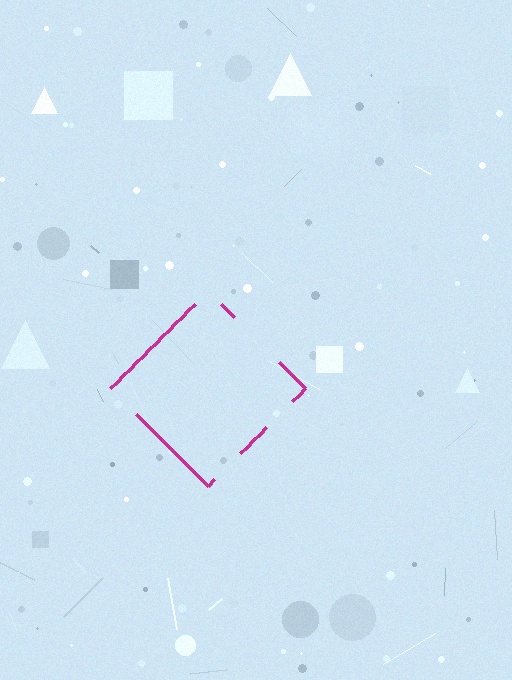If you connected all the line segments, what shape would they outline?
They would outline a diamond.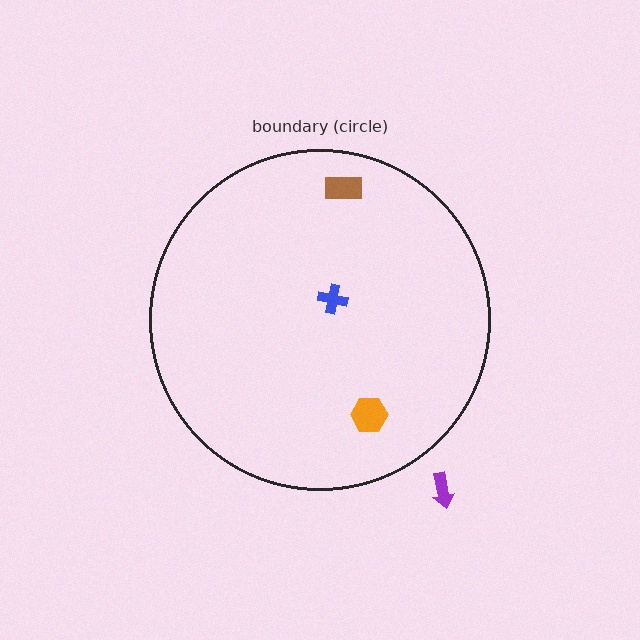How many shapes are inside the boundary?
3 inside, 1 outside.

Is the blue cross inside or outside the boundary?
Inside.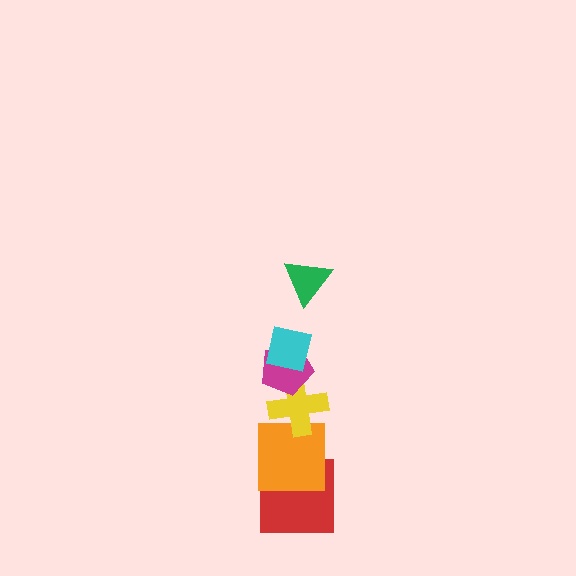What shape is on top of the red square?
The orange square is on top of the red square.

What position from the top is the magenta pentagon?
The magenta pentagon is 3rd from the top.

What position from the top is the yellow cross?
The yellow cross is 4th from the top.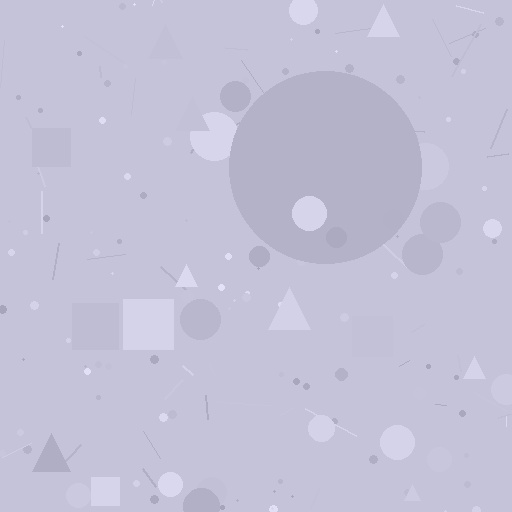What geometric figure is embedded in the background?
A circle is embedded in the background.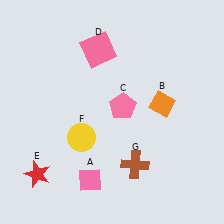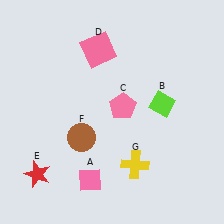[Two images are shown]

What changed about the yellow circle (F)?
In Image 1, F is yellow. In Image 2, it changed to brown.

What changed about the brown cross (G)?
In Image 1, G is brown. In Image 2, it changed to yellow.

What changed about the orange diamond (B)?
In Image 1, B is orange. In Image 2, it changed to lime.